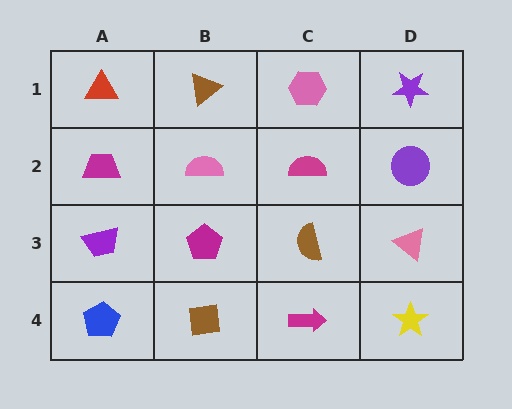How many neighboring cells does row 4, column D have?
2.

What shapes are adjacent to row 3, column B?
A pink semicircle (row 2, column B), a brown square (row 4, column B), a purple trapezoid (row 3, column A), a brown semicircle (row 3, column C).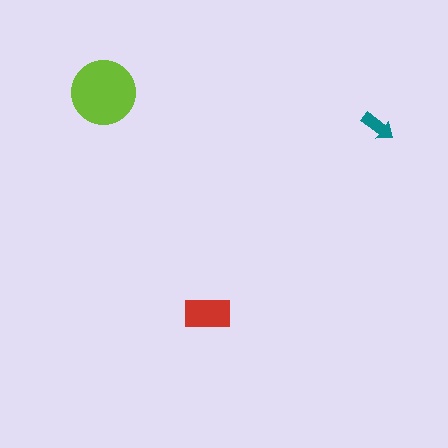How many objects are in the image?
There are 3 objects in the image.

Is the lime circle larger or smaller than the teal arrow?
Larger.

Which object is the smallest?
The teal arrow.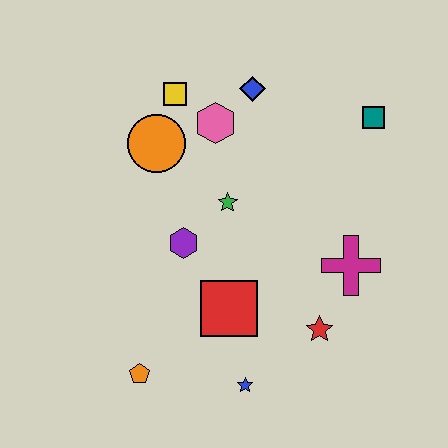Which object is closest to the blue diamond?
The pink hexagon is closest to the blue diamond.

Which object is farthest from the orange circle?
The blue star is farthest from the orange circle.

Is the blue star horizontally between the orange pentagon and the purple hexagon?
No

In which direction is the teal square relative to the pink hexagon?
The teal square is to the right of the pink hexagon.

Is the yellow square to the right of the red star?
No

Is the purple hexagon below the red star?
No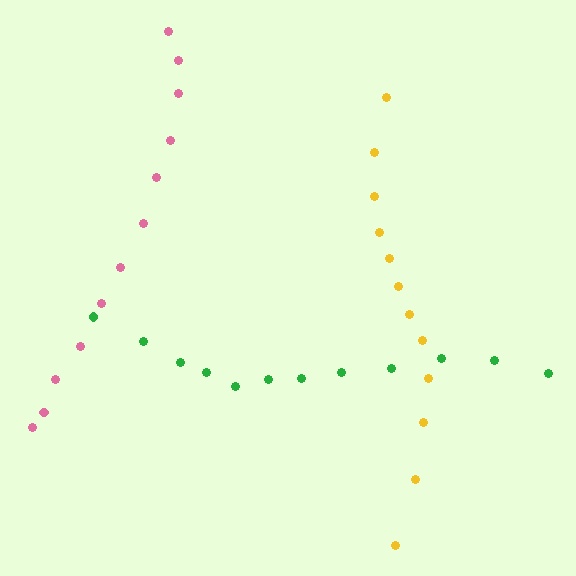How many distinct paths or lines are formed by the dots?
There are 3 distinct paths.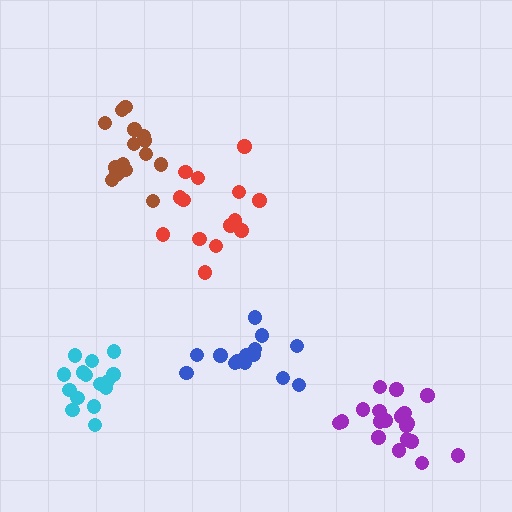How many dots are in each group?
Group 1: 19 dots, Group 2: 14 dots, Group 3: 14 dots, Group 4: 16 dots, Group 5: 16 dots (79 total).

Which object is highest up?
The brown cluster is topmost.